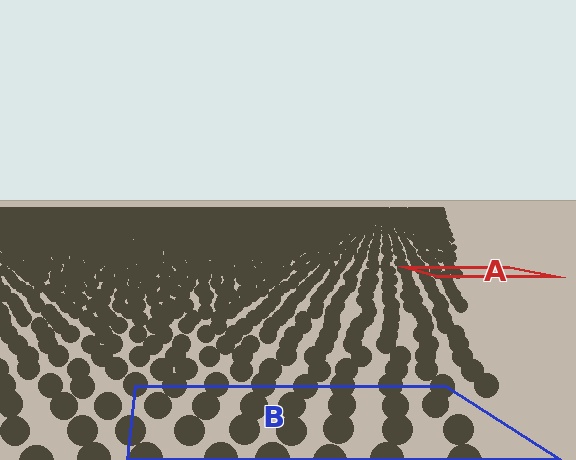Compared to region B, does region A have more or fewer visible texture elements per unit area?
Region A has more texture elements per unit area — they are packed more densely because it is farther away.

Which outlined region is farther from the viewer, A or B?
Region A is farther from the viewer — the texture elements inside it appear smaller and more densely packed.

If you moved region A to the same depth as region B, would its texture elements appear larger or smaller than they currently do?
They would appear larger. At a closer depth, the same texture elements are projected at a bigger on-screen size.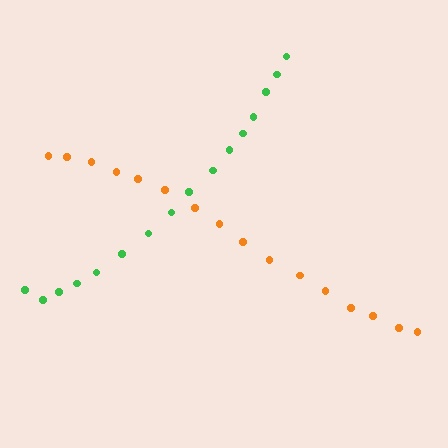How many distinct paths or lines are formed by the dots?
There are 2 distinct paths.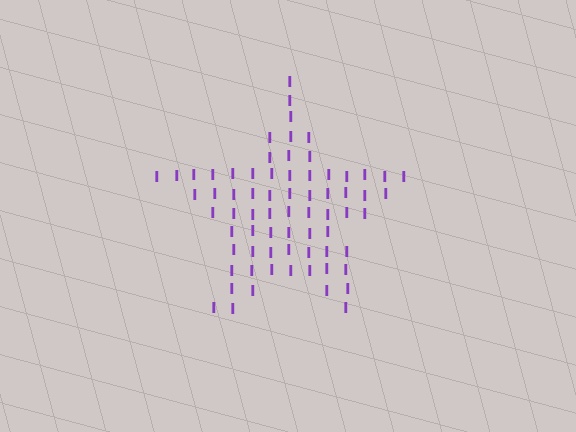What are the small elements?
The small elements are letter I's.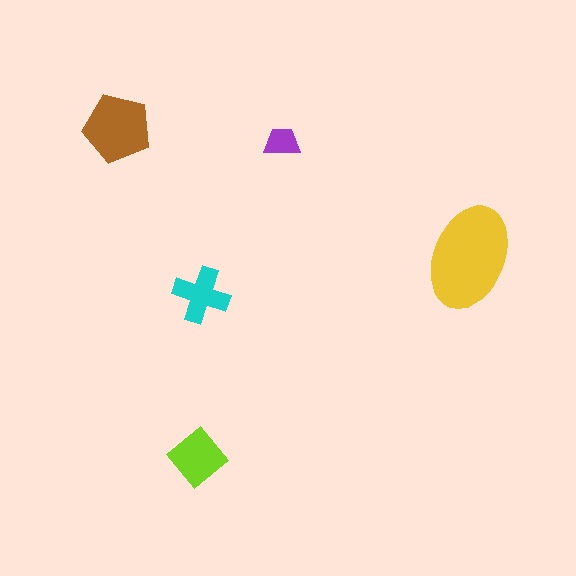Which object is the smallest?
The purple trapezoid.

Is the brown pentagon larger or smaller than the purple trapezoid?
Larger.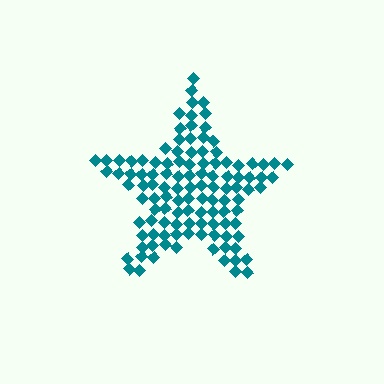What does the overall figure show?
The overall figure shows a star.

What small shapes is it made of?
It is made of small diamonds.